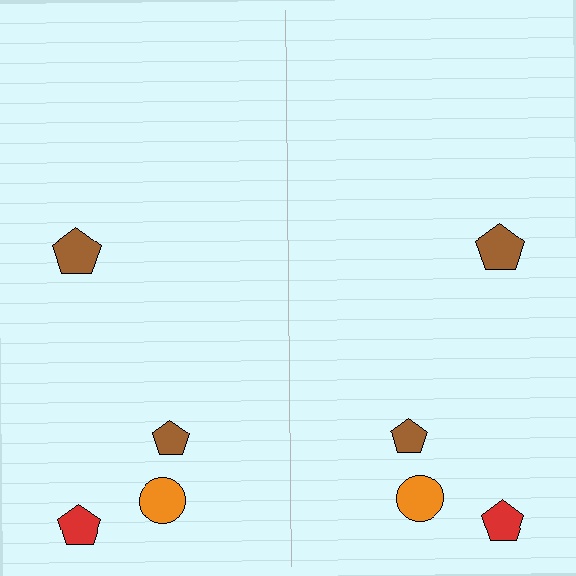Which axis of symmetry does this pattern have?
The pattern has a vertical axis of symmetry running through the center of the image.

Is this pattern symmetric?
Yes, this pattern has bilateral (reflection) symmetry.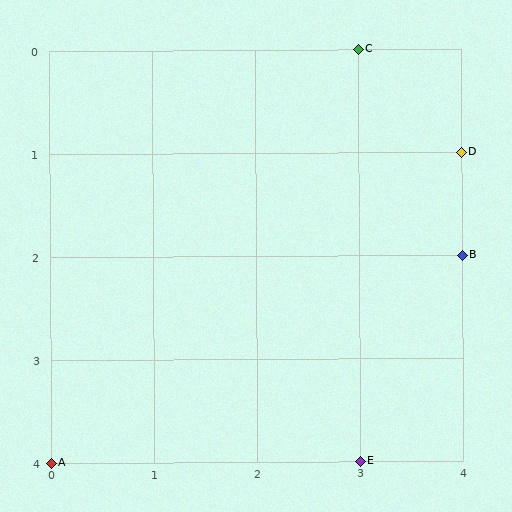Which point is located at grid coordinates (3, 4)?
Point E is at (3, 4).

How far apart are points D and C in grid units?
Points D and C are 1 column and 1 row apart (about 1.4 grid units diagonally).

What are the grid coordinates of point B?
Point B is at grid coordinates (4, 2).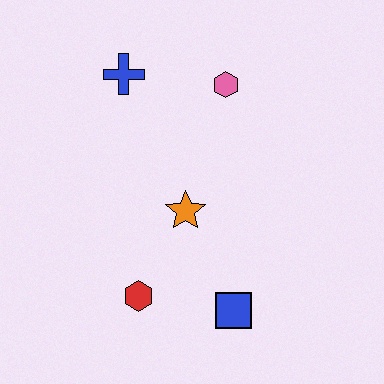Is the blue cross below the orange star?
No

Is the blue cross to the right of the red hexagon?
No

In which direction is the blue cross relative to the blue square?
The blue cross is above the blue square.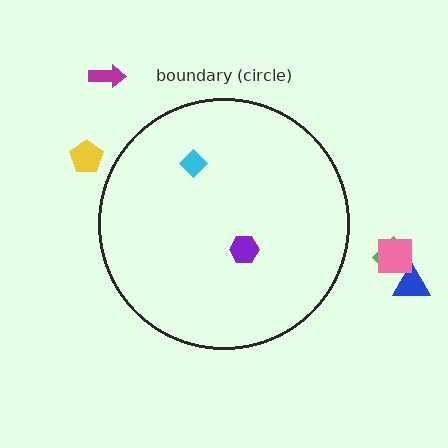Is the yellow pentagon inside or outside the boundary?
Outside.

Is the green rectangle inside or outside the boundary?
Outside.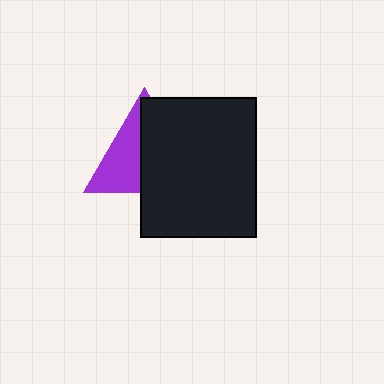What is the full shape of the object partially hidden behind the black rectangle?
The partially hidden object is a purple triangle.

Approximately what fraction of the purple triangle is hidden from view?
Roughly 57% of the purple triangle is hidden behind the black rectangle.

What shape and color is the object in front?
The object in front is a black rectangle.